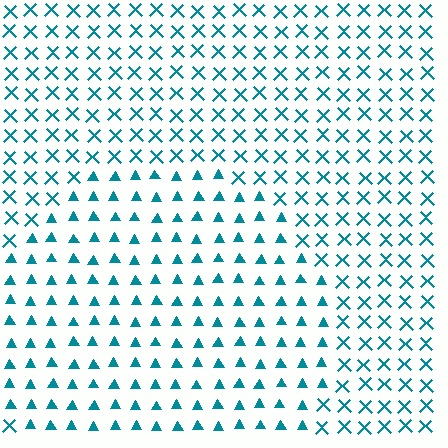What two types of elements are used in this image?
The image uses triangles inside the circle region and X marks outside it.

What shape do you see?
I see a circle.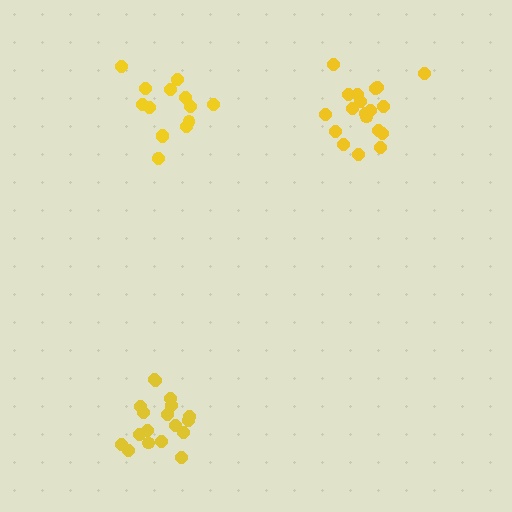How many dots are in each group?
Group 1: 19 dots, Group 2: 14 dots, Group 3: 18 dots (51 total).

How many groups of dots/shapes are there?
There are 3 groups.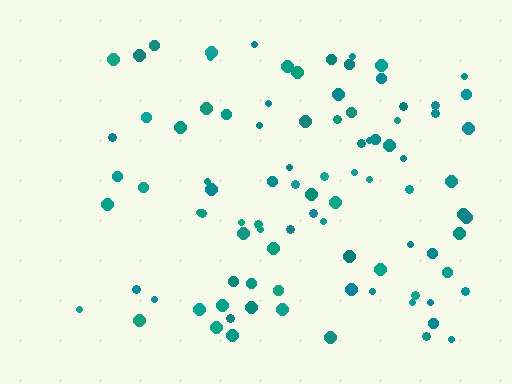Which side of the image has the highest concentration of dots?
The right.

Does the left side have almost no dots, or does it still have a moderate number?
Still a moderate number, just noticeably fewer than the right.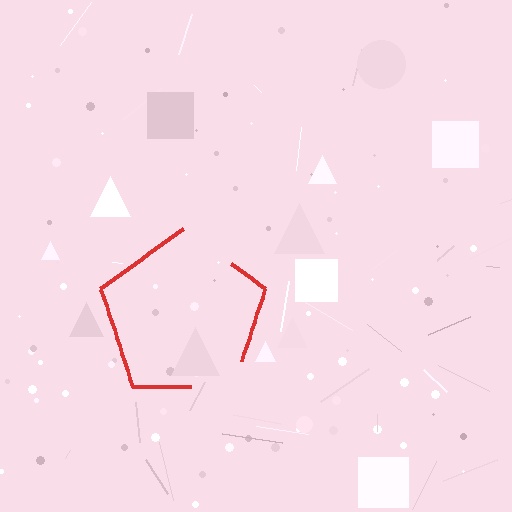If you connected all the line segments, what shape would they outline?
They would outline a pentagon.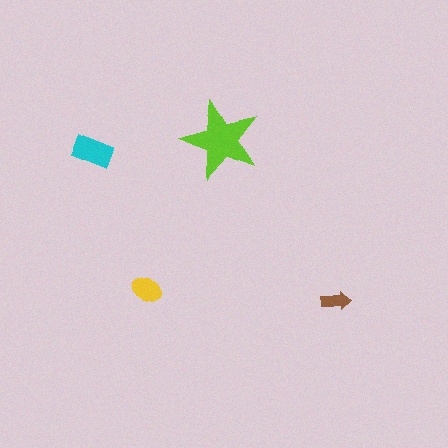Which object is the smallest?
The brown arrow.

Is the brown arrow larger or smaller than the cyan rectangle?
Smaller.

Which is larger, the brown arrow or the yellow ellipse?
The yellow ellipse.